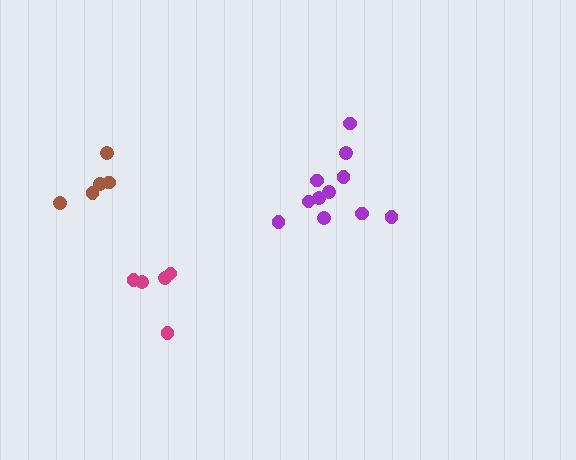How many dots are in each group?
Group 1: 5 dots, Group 2: 11 dots, Group 3: 5 dots (21 total).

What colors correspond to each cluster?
The clusters are colored: magenta, purple, brown.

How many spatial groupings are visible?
There are 3 spatial groupings.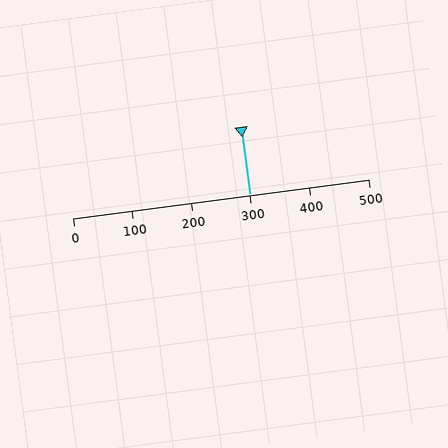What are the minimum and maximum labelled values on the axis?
The axis runs from 0 to 500.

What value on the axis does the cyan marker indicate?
The marker indicates approximately 300.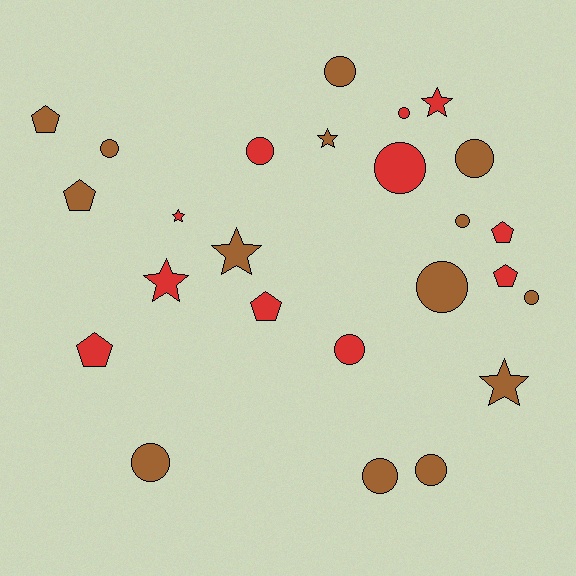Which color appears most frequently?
Brown, with 14 objects.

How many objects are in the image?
There are 25 objects.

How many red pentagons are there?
There are 4 red pentagons.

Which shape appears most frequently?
Circle, with 13 objects.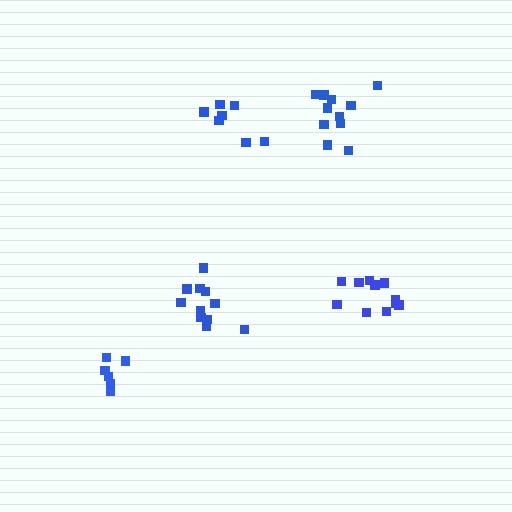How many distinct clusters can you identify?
There are 5 distinct clusters.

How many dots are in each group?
Group 1: 11 dots, Group 2: 11 dots, Group 3: 6 dots, Group 4: 7 dots, Group 5: 11 dots (46 total).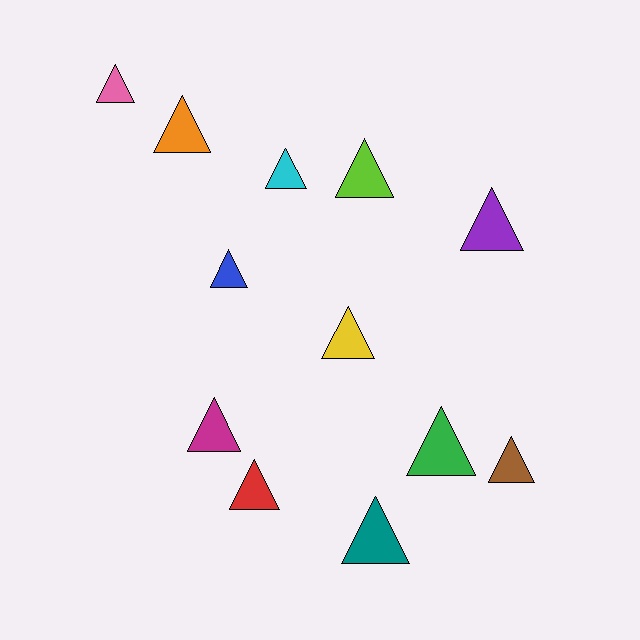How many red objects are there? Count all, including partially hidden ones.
There is 1 red object.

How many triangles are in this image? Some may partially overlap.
There are 12 triangles.